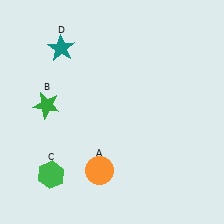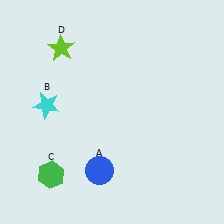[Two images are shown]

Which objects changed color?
A changed from orange to blue. B changed from green to cyan. D changed from teal to lime.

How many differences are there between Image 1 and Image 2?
There are 3 differences between the two images.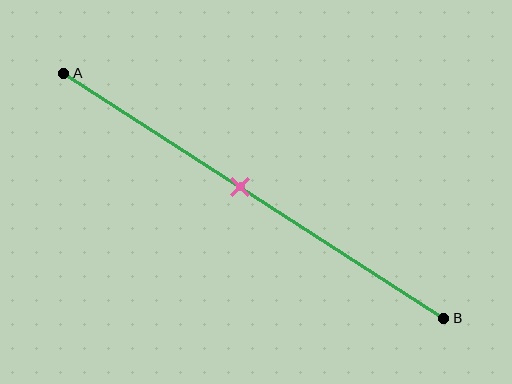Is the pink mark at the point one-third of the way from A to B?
No, the mark is at about 45% from A, not at the 33% one-third point.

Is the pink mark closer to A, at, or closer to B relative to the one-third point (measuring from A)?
The pink mark is closer to point B than the one-third point of segment AB.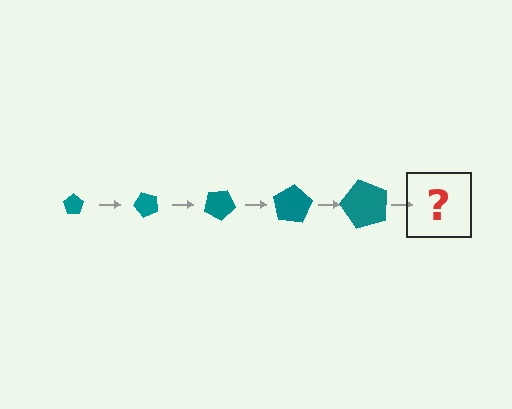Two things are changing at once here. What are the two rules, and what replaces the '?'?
The two rules are that the pentagon grows larger each step and it rotates 50 degrees each step. The '?' should be a pentagon, larger than the previous one and rotated 250 degrees from the start.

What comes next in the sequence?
The next element should be a pentagon, larger than the previous one and rotated 250 degrees from the start.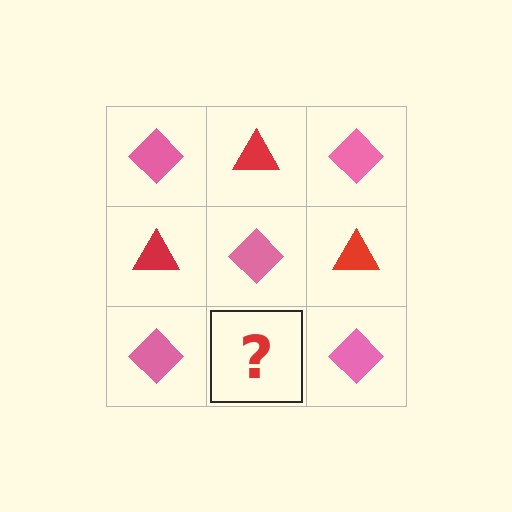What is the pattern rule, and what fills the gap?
The rule is that it alternates pink diamond and red triangle in a checkerboard pattern. The gap should be filled with a red triangle.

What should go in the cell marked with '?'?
The missing cell should contain a red triangle.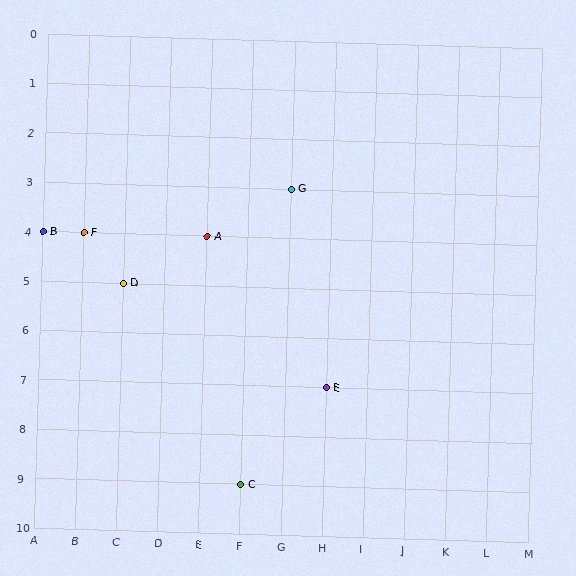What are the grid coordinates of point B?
Point B is at grid coordinates (A, 4).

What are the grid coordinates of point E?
Point E is at grid coordinates (H, 7).